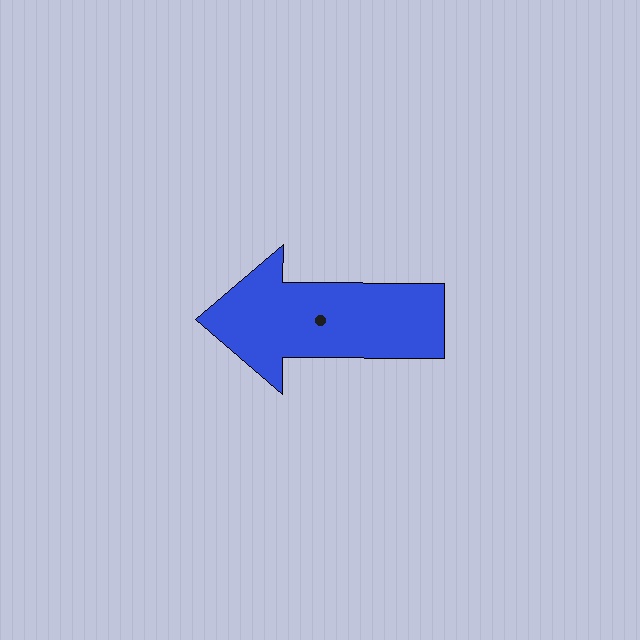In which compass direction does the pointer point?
West.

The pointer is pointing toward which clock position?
Roughly 9 o'clock.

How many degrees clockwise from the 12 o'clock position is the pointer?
Approximately 270 degrees.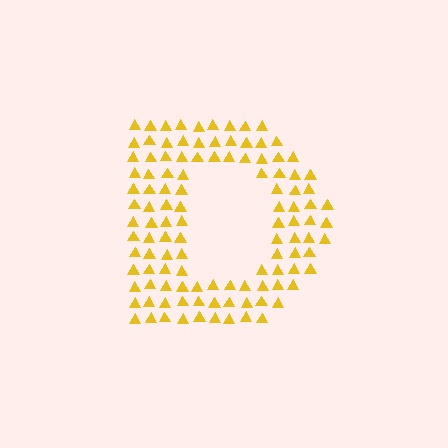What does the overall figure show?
The overall figure shows the letter D.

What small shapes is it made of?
It is made of small triangles.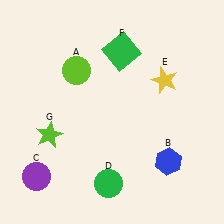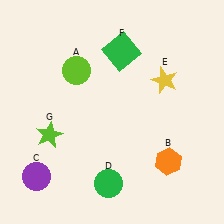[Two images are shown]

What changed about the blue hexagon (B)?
In Image 1, B is blue. In Image 2, it changed to orange.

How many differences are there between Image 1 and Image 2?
There is 1 difference between the two images.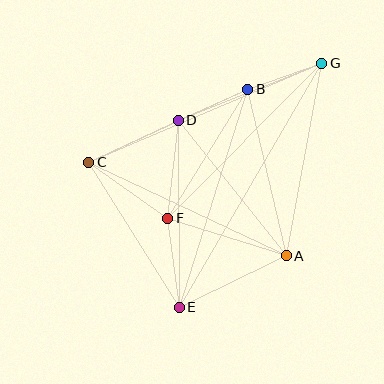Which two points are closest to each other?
Points B and D are closest to each other.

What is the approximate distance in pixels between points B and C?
The distance between B and C is approximately 175 pixels.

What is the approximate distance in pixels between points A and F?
The distance between A and F is approximately 124 pixels.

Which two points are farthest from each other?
Points E and G are farthest from each other.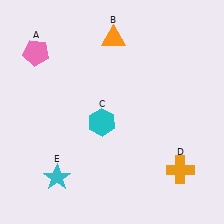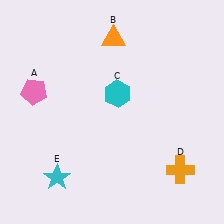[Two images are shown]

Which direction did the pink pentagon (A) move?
The pink pentagon (A) moved down.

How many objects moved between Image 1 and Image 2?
2 objects moved between the two images.